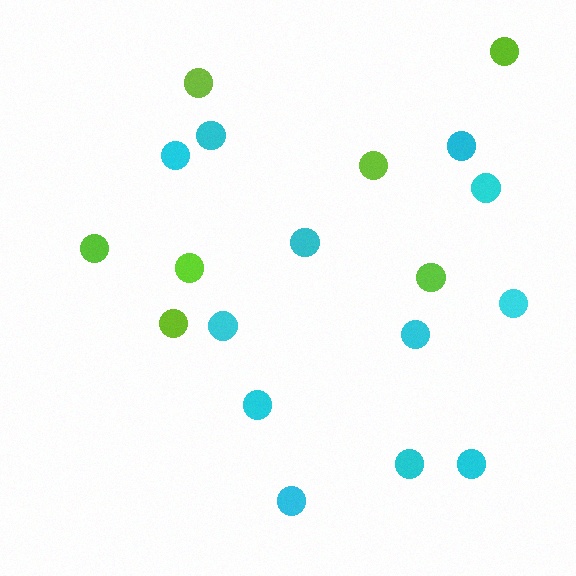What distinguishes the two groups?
There are 2 groups: one group of cyan circles (12) and one group of lime circles (7).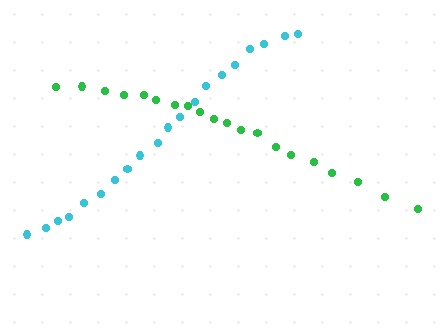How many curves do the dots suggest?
There are 2 distinct paths.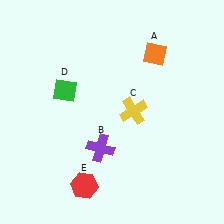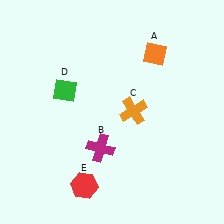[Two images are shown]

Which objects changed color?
B changed from purple to magenta. C changed from yellow to orange.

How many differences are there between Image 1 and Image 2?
There are 2 differences between the two images.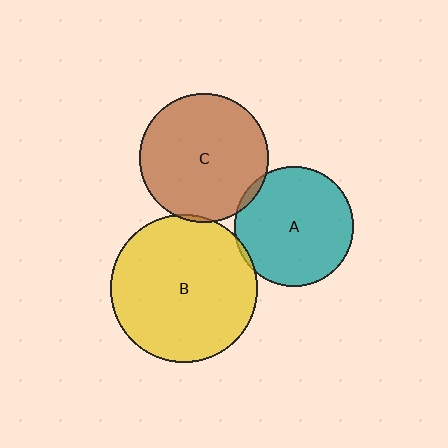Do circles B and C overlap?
Yes.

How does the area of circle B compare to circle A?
Approximately 1.5 times.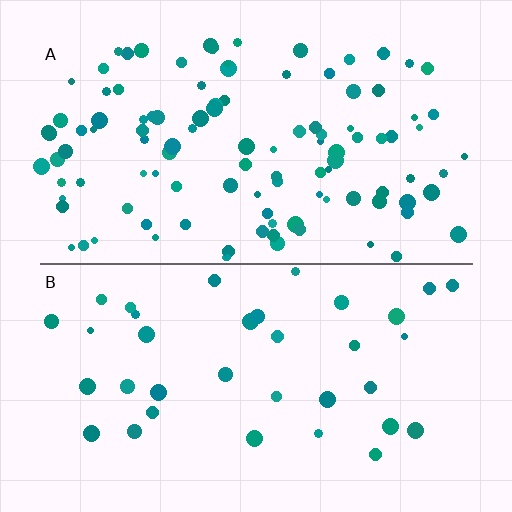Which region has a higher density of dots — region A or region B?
A (the top).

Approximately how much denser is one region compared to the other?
Approximately 3.0× — region A over region B.